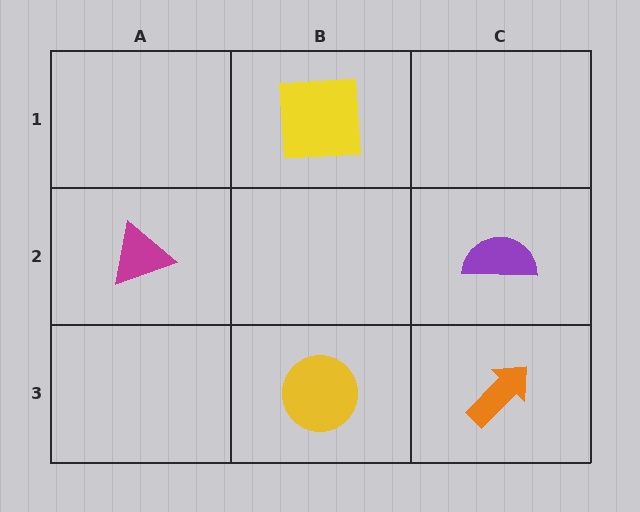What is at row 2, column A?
A magenta triangle.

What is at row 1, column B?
A yellow square.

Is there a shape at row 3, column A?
No, that cell is empty.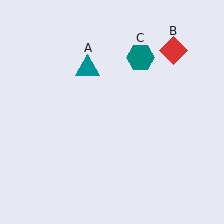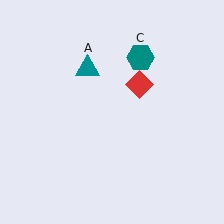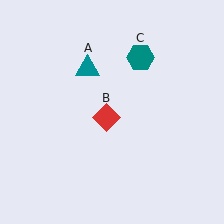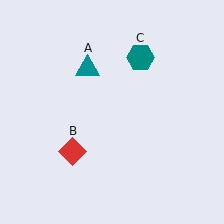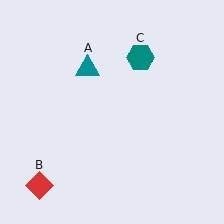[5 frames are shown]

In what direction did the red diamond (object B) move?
The red diamond (object B) moved down and to the left.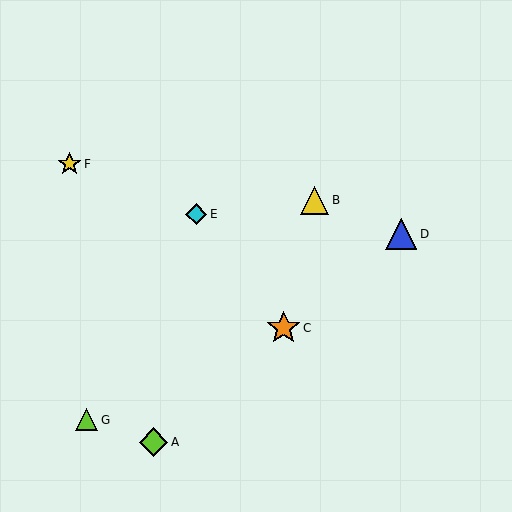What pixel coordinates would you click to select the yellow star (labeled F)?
Click at (69, 164) to select the yellow star F.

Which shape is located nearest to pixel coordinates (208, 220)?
The cyan diamond (labeled E) at (196, 214) is nearest to that location.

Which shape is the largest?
The orange star (labeled C) is the largest.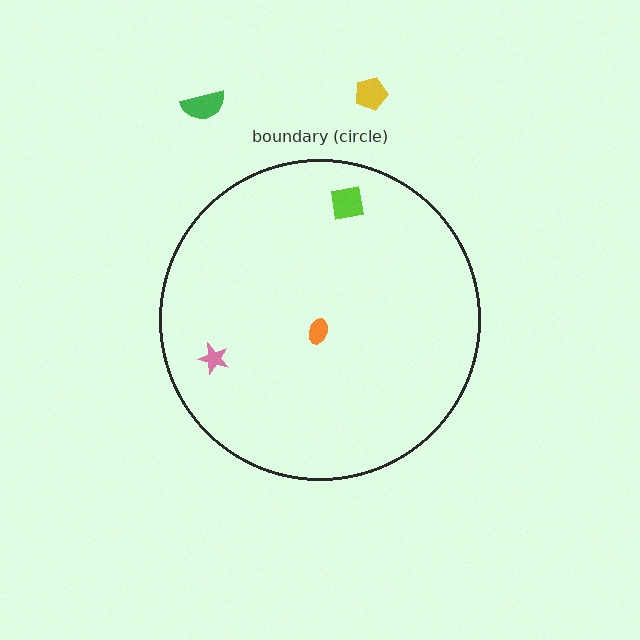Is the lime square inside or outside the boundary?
Inside.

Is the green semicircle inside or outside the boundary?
Outside.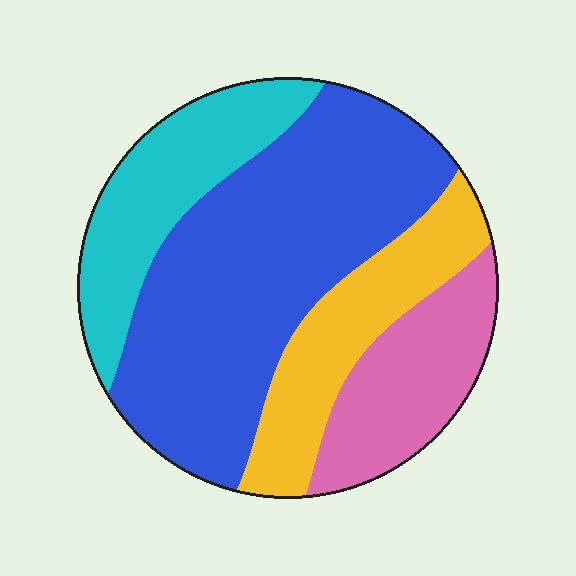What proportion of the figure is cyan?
Cyan takes up about one fifth (1/5) of the figure.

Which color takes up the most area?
Blue, at roughly 45%.